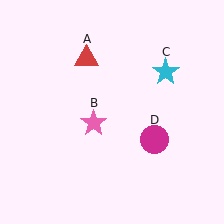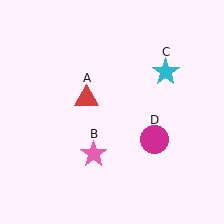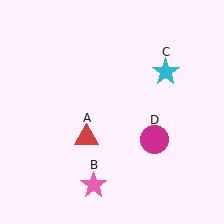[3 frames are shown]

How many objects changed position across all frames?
2 objects changed position: red triangle (object A), pink star (object B).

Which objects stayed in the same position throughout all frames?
Cyan star (object C) and magenta circle (object D) remained stationary.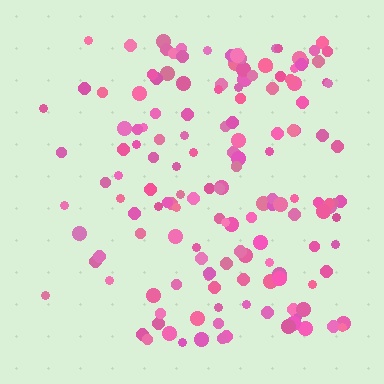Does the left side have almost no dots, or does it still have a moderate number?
Still a moderate number, just noticeably fewer than the right.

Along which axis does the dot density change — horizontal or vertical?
Horizontal.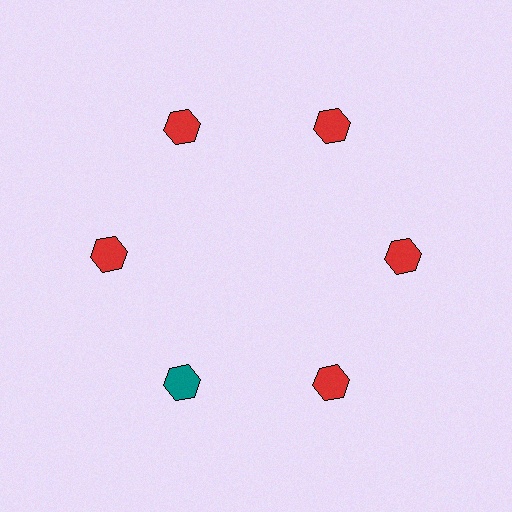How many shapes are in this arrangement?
There are 6 shapes arranged in a ring pattern.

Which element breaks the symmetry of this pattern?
The teal hexagon at roughly the 7 o'clock position breaks the symmetry. All other shapes are red hexagons.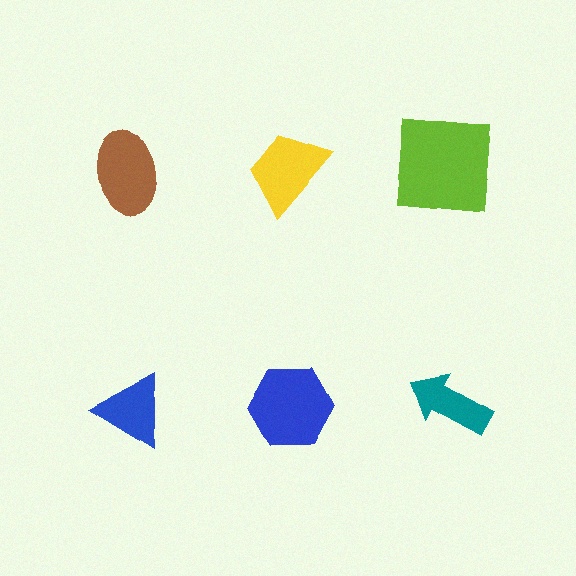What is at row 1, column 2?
A yellow trapezoid.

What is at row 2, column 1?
A blue triangle.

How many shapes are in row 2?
3 shapes.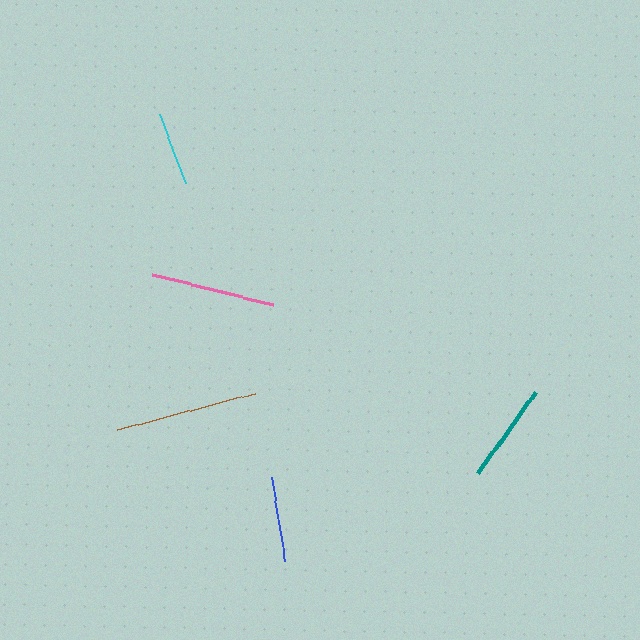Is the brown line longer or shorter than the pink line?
The brown line is longer than the pink line.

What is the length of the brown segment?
The brown segment is approximately 142 pixels long.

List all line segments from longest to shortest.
From longest to shortest: brown, pink, teal, blue, cyan.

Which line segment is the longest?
The brown line is the longest at approximately 142 pixels.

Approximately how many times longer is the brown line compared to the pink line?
The brown line is approximately 1.1 times the length of the pink line.